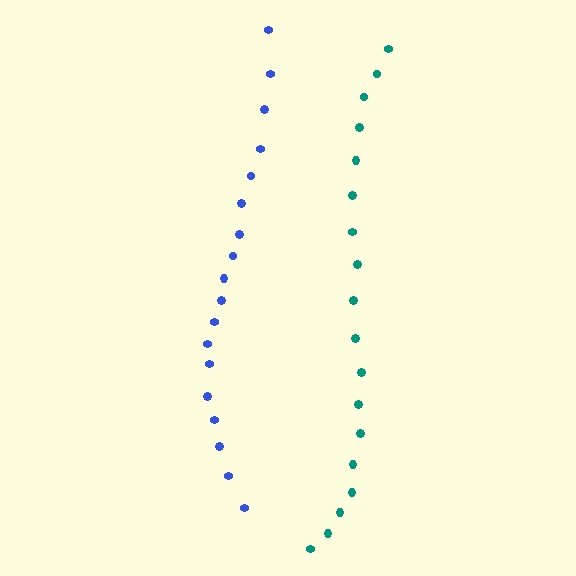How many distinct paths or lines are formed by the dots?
There are 2 distinct paths.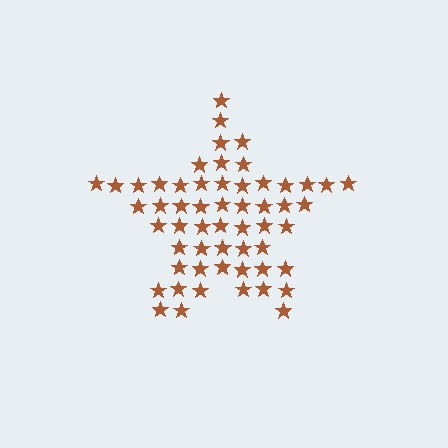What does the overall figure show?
The overall figure shows a star.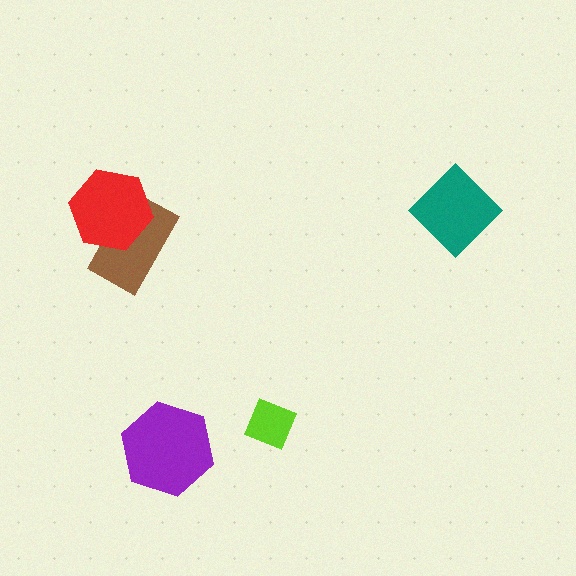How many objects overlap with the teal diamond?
0 objects overlap with the teal diamond.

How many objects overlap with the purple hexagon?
0 objects overlap with the purple hexagon.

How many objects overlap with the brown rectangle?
1 object overlaps with the brown rectangle.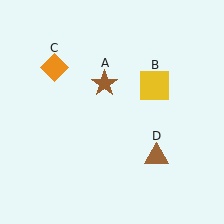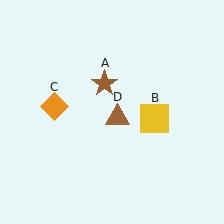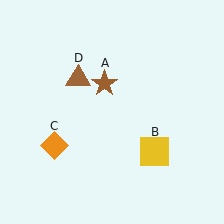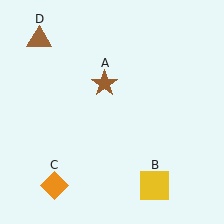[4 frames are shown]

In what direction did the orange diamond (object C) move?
The orange diamond (object C) moved down.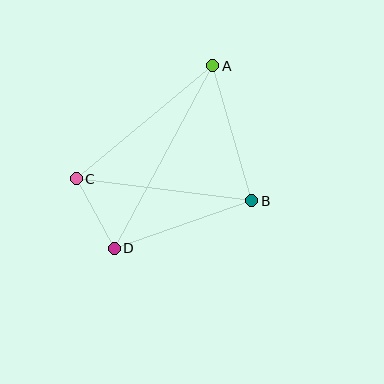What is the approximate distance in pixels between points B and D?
The distance between B and D is approximately 146 pixels.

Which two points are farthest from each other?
Points A and D are farthest from each other.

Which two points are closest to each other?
Points C and D are closest to each other.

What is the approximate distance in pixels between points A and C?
The distance between A and C is approximately 177 pixels.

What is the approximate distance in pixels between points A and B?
The distance between A and B is approximately 141 pixels.